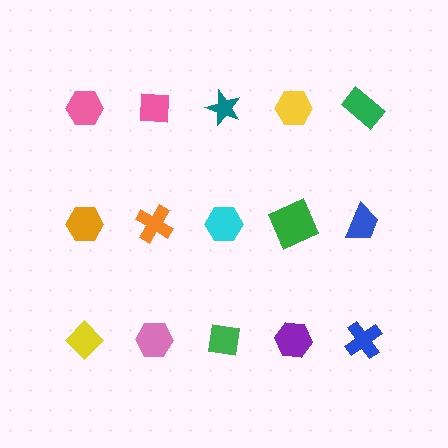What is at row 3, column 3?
A green square.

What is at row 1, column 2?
A pink square.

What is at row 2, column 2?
An orange cross.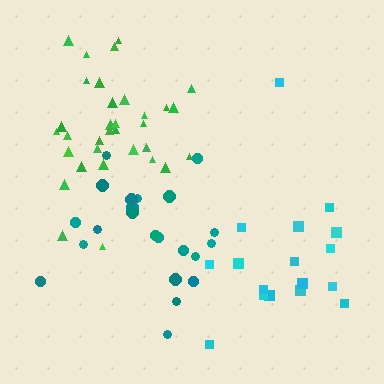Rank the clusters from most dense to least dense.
green, teal, cyan.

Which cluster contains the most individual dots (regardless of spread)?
Green (33).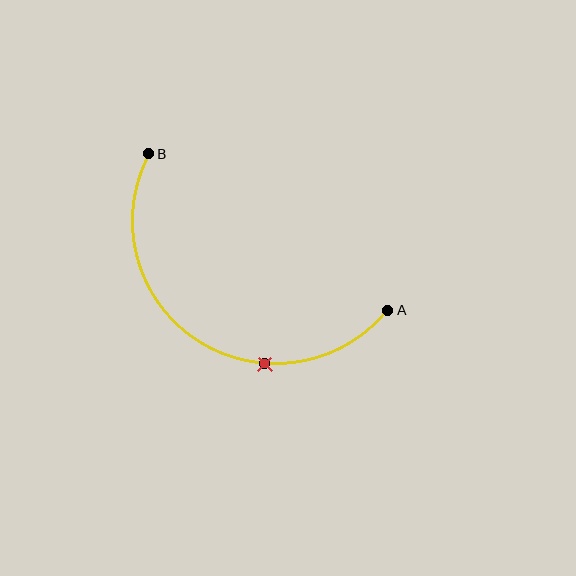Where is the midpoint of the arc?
The arc midpoint is the point on the curve farthest from the straight line joining A and B. It sits below that line.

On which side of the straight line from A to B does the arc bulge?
The arc bulges below the straight line connecting A and B.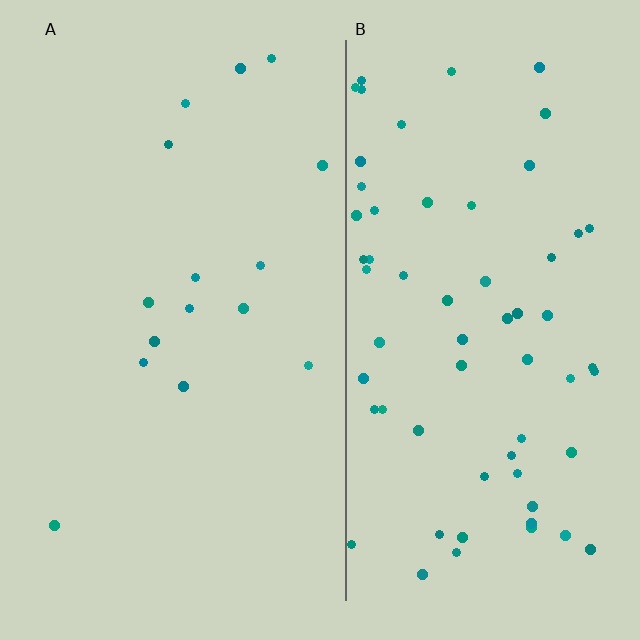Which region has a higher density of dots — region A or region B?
B (the right).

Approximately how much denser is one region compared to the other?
Approximately 4.2× — region B over region A.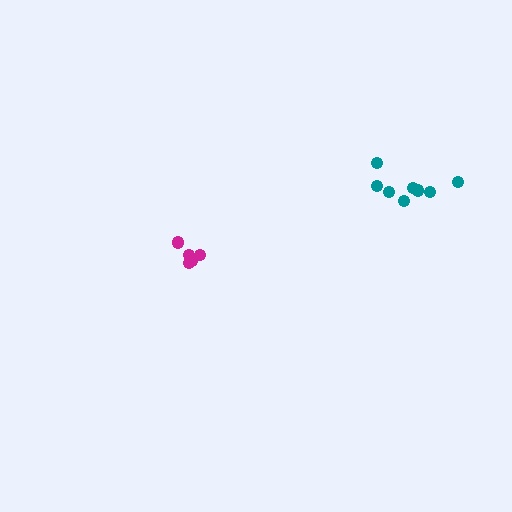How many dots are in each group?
Group 1: 5 dots, Group 2: 8 dots (13 total).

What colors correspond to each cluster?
The clusters are colored: magenta, teal.